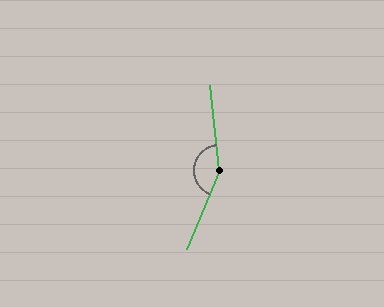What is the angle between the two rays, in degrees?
Approximately 151 degrees.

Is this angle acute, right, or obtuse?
It is obtuse.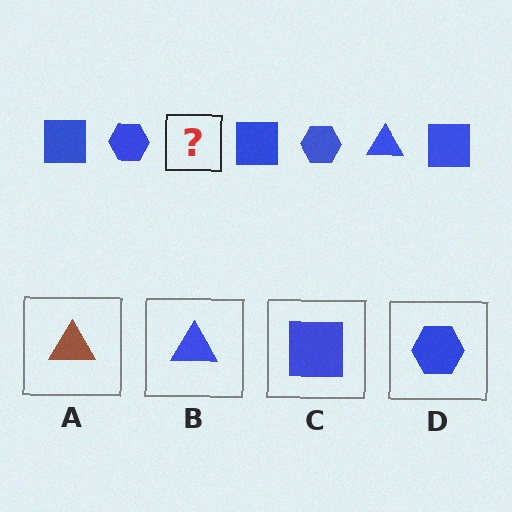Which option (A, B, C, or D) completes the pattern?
B.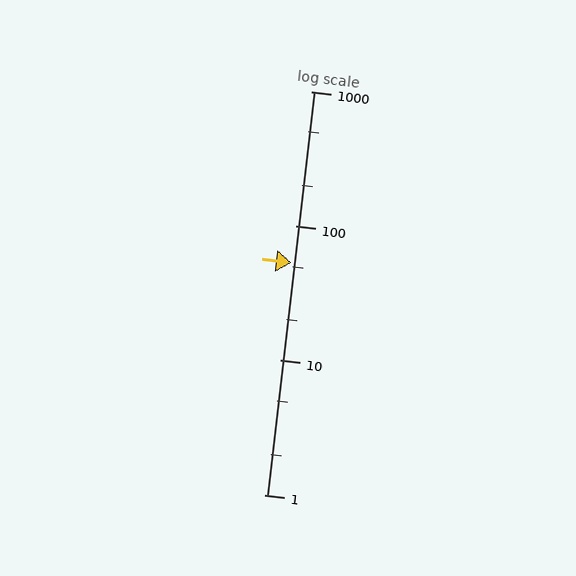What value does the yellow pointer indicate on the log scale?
The pointer indicates approximately 53.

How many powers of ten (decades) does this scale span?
The scale spans 3 decades, from 1 to 1000.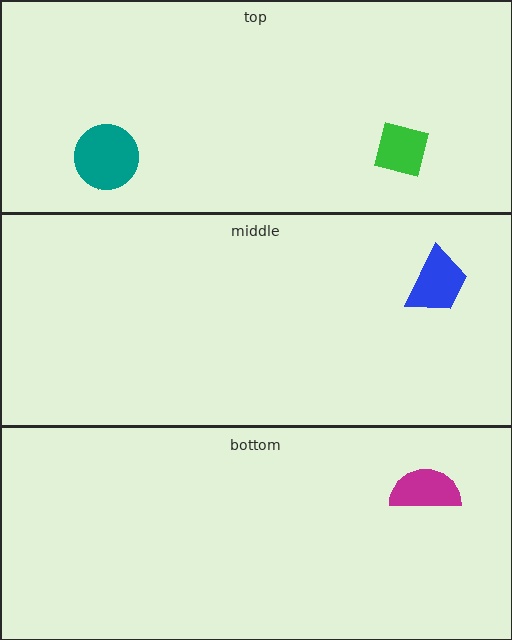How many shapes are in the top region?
3.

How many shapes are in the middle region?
1.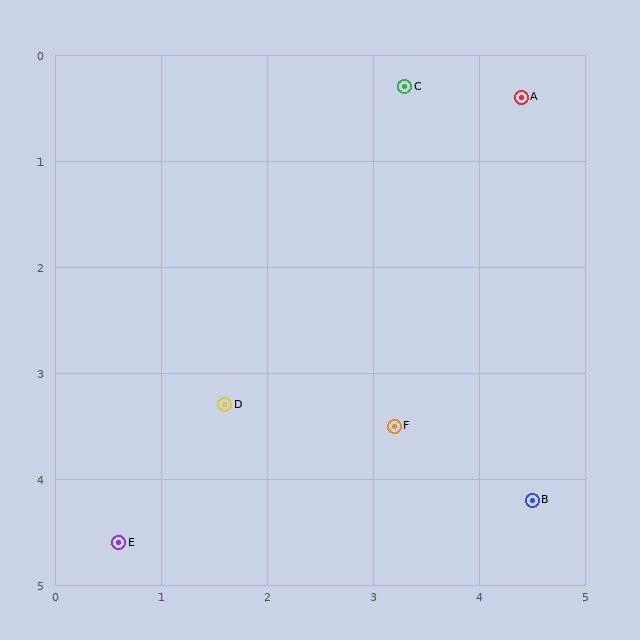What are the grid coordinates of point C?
Point C is at approximately (3.3, 0.3).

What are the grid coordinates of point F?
Point F is at approximately (3.2, 3.5).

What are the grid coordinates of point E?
Point E is at approximately (0.6, 4.6).